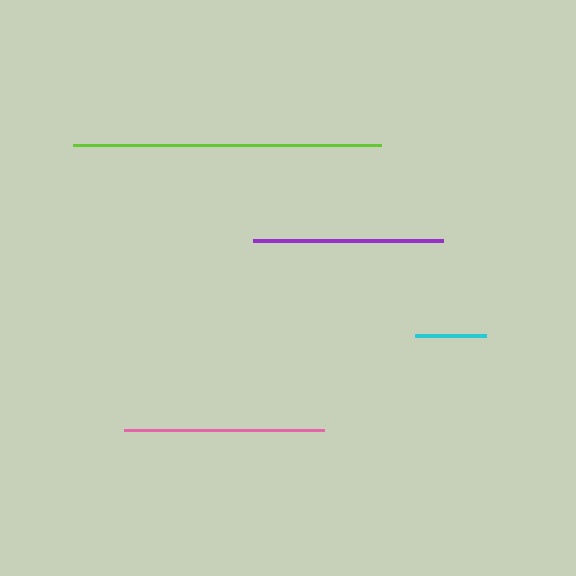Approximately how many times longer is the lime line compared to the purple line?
The lime line is approximately 1.6 times the length of the purple line.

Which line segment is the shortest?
The cyan line is the shortest at approximately 71 pixels.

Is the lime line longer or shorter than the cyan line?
The lime line is longer than the cyan line.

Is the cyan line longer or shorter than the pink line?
The pink line is longer than the cyan line.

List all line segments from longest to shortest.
From longest to shortest: lime, pink, purple, cyan.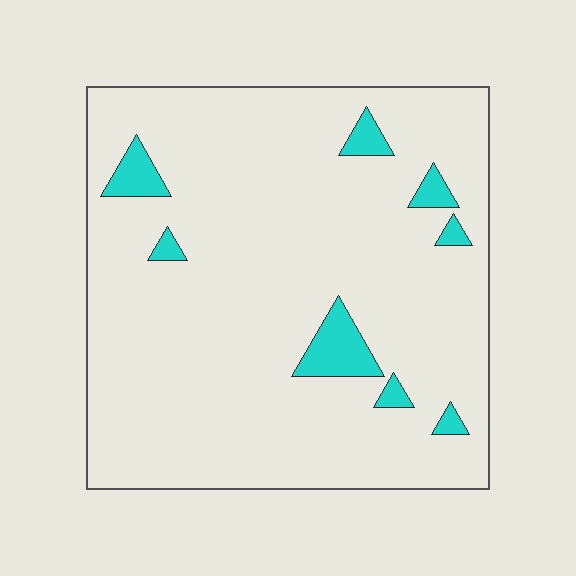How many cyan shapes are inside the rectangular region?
8.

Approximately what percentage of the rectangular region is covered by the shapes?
Approximately 5%.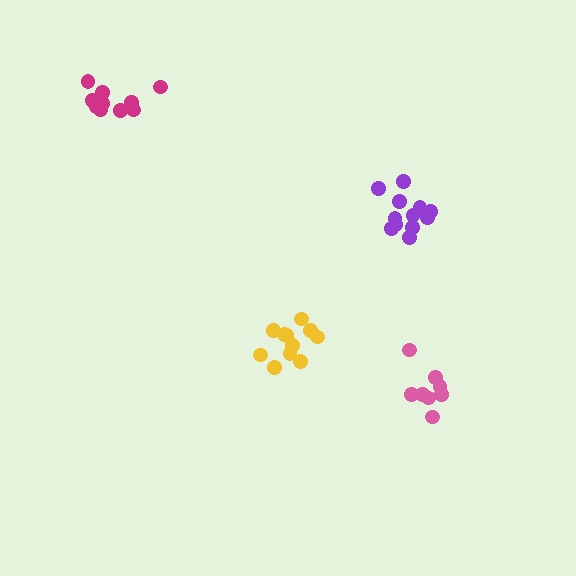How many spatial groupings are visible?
There are 4 spatial groupings.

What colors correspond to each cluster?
The clusters are colored: purple, yellow, magenta, pink.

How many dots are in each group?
Group 1: 12 dots, Group 2: 11 dots, Group 3: 10 dots, Group 4: 8 dots (41 total).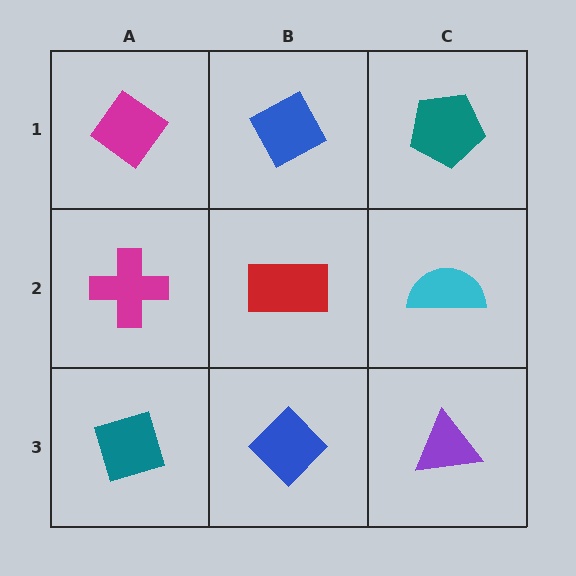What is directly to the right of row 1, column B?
A teal pentagon.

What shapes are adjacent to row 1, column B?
A red rectangle (row 2, column B), a magenta diamond (row 1, column A), a teal pentagon (row 1, column C).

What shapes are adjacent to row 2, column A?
A magenta diamond (row 1, column A), a teal diamond (row 3, column A), a red rectangle (row 2, column B).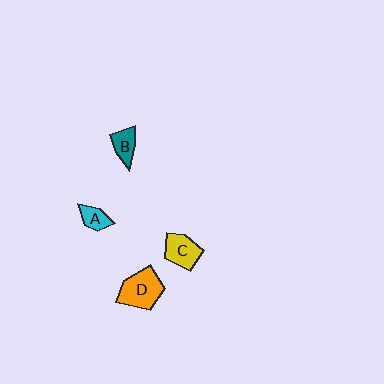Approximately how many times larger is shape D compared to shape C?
Approximately 1.4 times.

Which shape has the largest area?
Shape D (orange).